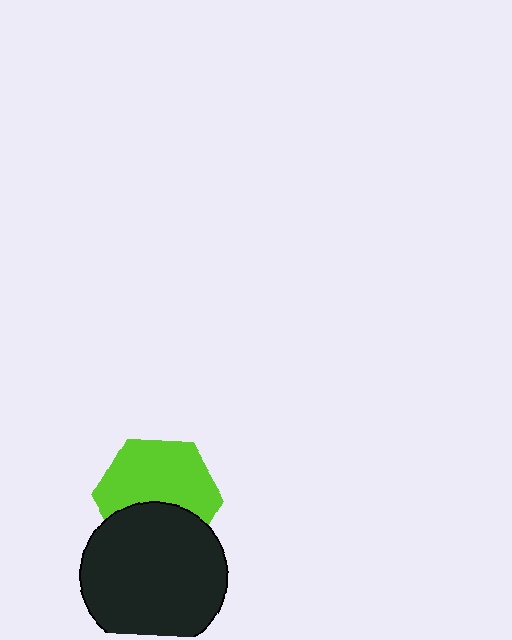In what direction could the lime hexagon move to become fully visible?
The lime hexagon could move up. That would shift it out from behind the black circle entirely.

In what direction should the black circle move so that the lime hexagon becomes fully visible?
The black circle should move down. That is the shortest direction to clear the overlap and leave the lime hexagon fully visible.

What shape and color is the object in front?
The object in front is a black circle.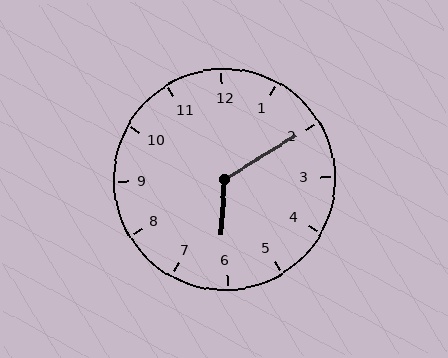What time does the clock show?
6:10.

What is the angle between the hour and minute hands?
Approximately 125 degrees.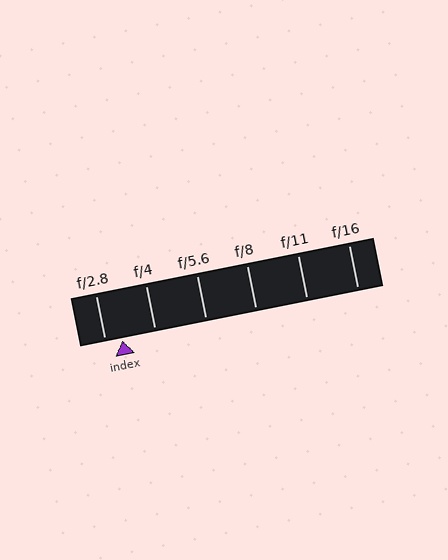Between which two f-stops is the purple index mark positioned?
The index mark is between f/2.8 and f/4.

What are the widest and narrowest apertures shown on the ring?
The widest aperture shown is f/2.8 and the narrowest is f/16.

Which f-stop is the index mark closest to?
The index mark is closest to f/2.8.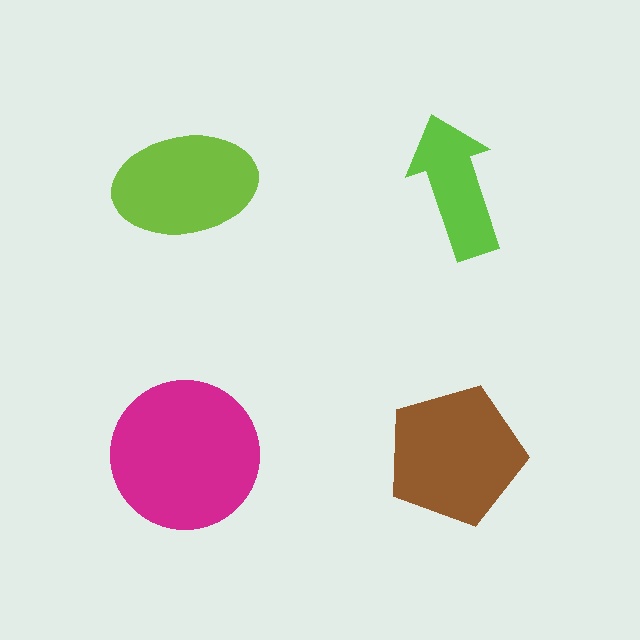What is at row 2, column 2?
A brown pentagon.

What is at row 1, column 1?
A lime ellipse.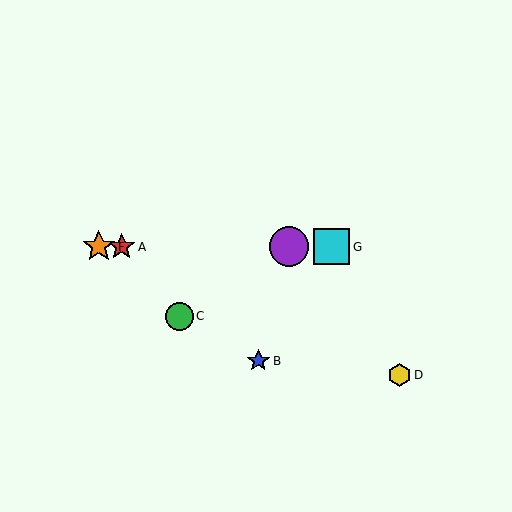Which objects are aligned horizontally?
Objects A, E, F, G are aligned horizontally.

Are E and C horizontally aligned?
No, E is at y≈247 and C is at y≈316.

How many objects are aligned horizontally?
4 objects (A, E, F, G) are aligned horizontally.